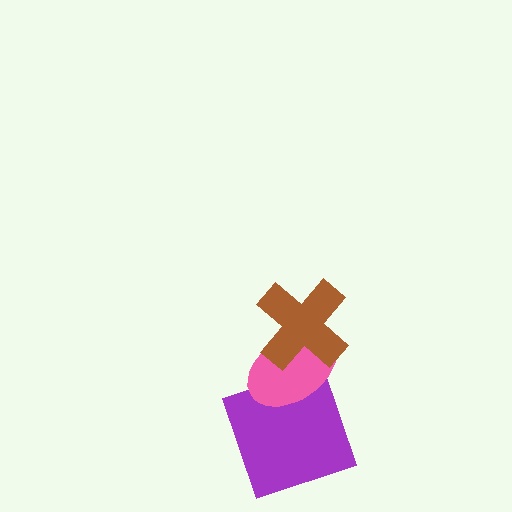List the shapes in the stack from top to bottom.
From top to bottom: the brown cross, the pink ellipse, the purple square.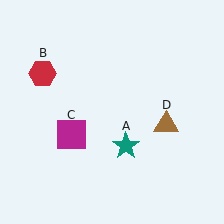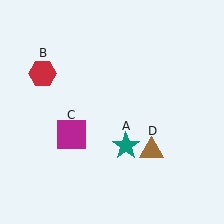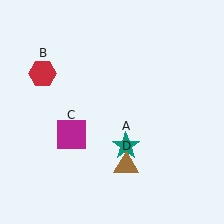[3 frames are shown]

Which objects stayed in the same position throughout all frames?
Teal star (object A) and red hexagon (object B) and magenta square (object C) remained stationary.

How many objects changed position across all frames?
1 object changed position: brown triangle (object D).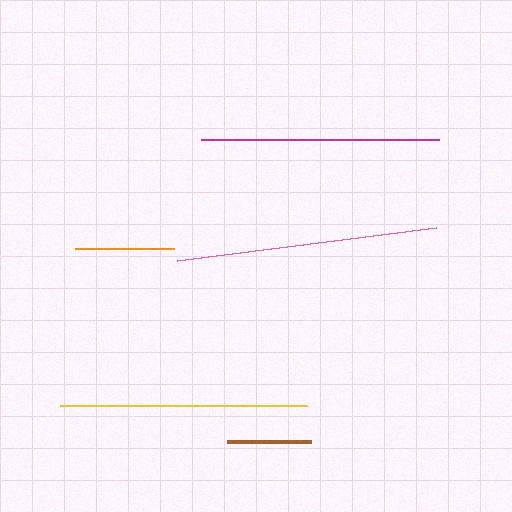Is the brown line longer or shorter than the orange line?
The orange line is longer than the brown line.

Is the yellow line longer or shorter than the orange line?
The yellow line is longer than the orange line.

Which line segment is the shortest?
The brown line is the shortest at approximately 84 pixels.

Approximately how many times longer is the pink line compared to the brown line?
The pink line is approximately 3.1 times the length of the brown line.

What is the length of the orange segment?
The orange segment is approximately 99 pixels long.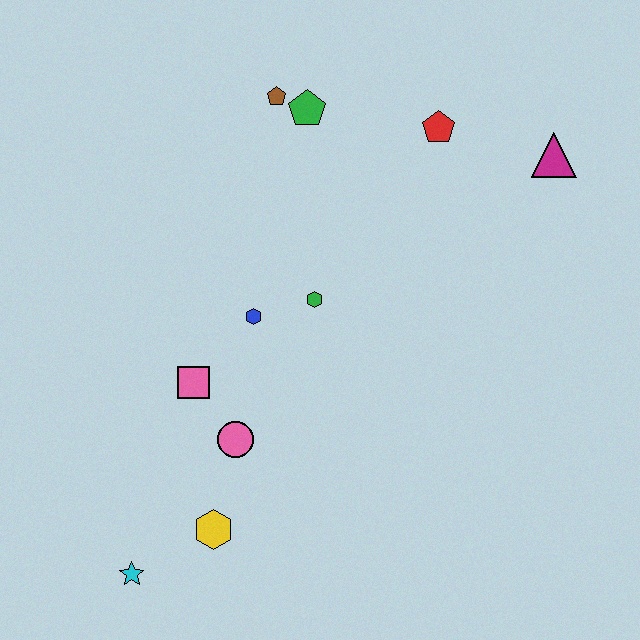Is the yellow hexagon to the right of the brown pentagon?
No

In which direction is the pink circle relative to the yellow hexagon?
The pink circle is above the yellow hexagon.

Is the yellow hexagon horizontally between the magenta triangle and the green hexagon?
No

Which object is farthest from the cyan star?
The magenta triangle is farthest from the cyan star.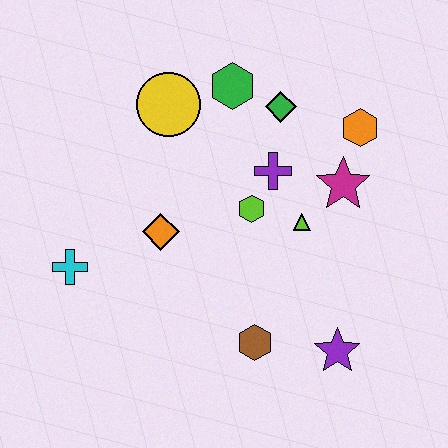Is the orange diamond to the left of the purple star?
Yes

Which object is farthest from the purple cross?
The cyan cross is farthest from the purple cross.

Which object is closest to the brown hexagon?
The purple star is closest to the brown hexagon.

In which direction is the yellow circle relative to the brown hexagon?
The yellow circle is above the brown hexagon.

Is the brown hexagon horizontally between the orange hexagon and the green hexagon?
Yes